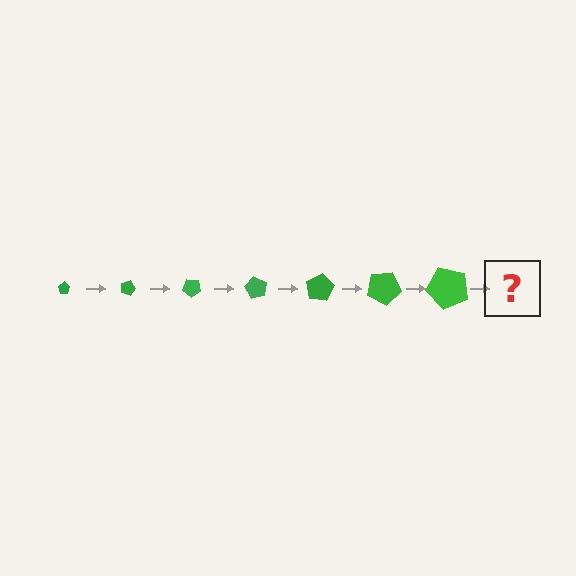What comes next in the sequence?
The next element should be a pentagon, larger than the previous one and rotated 140 degrees from the start.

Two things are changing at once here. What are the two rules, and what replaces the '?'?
The two rules are that the pentagon grows larger each step and it rotates 20 degrees each step. The '?' should be a pentagon, larger than the previous one and rotated 140 degrees from the start.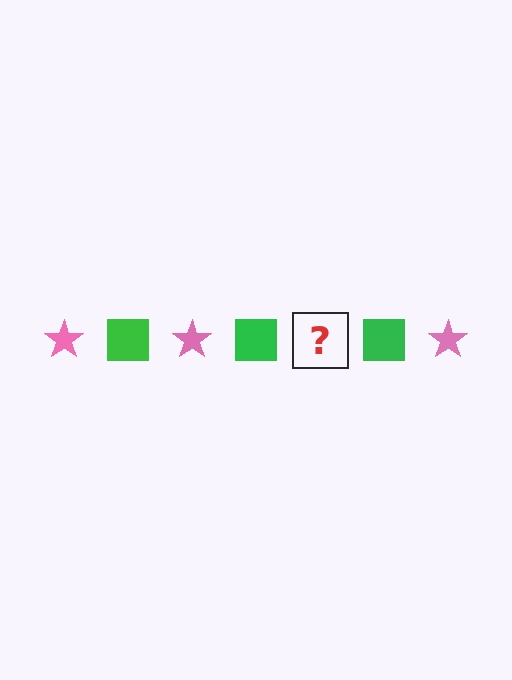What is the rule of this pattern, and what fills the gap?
The rule is that the pattern alternates between pink star and green square. The gap should be filled with a pink star.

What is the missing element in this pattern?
The missing element is a pink star.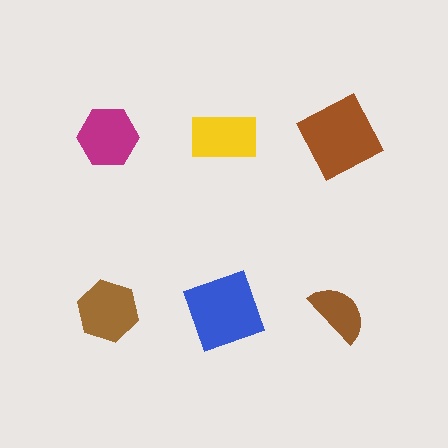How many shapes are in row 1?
3 shapes.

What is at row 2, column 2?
A blue square.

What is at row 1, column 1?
A magenta hexagon.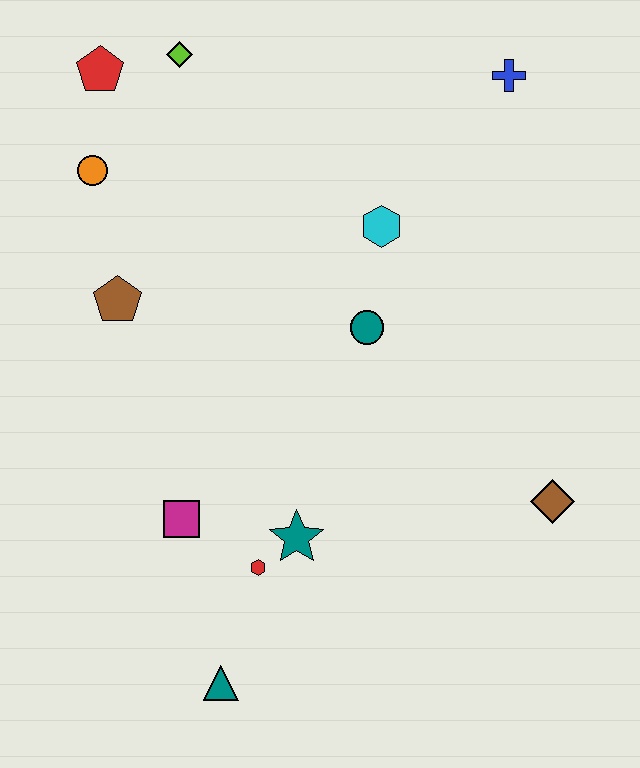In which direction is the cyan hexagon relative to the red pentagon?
The cyan hexagon is to the right of the red pentagon.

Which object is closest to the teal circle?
The cyan hexagon is closest to the teal circle.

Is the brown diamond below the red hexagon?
No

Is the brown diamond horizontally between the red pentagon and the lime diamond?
No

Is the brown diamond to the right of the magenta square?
Yes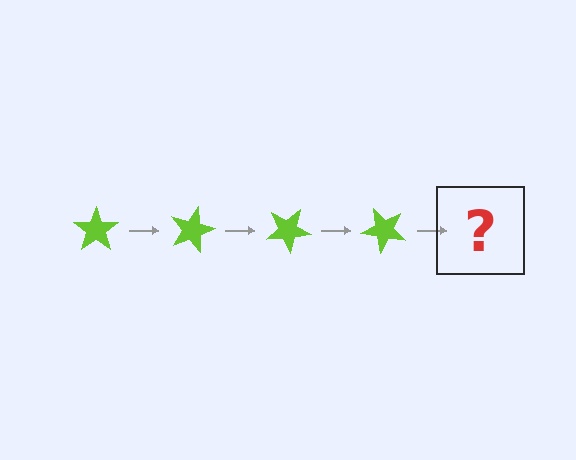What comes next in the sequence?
The next element should be a lime star rotated 60 degrees.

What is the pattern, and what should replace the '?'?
The pattern is that the star rotates 15 degrees each step. The '?' should be a lime star rotated 60 degrees.